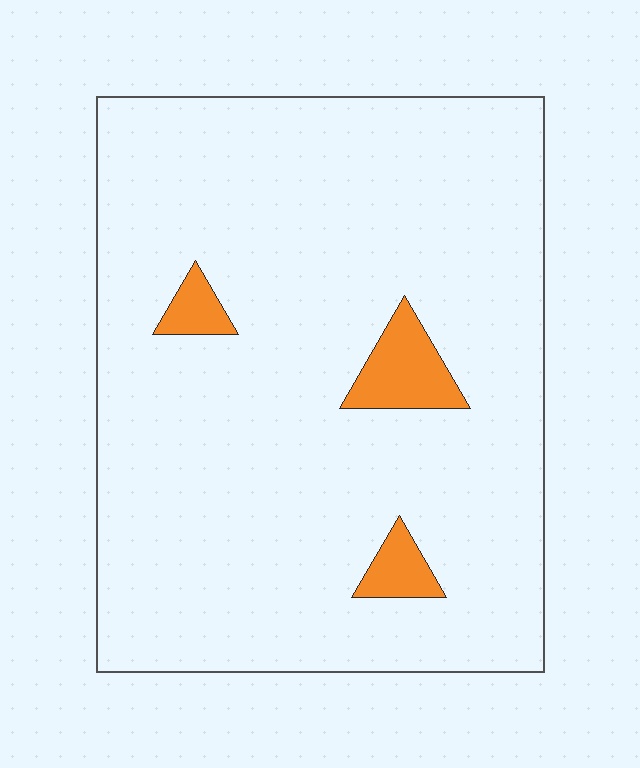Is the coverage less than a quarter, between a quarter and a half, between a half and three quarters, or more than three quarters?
Less than a quarter.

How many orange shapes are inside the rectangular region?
3.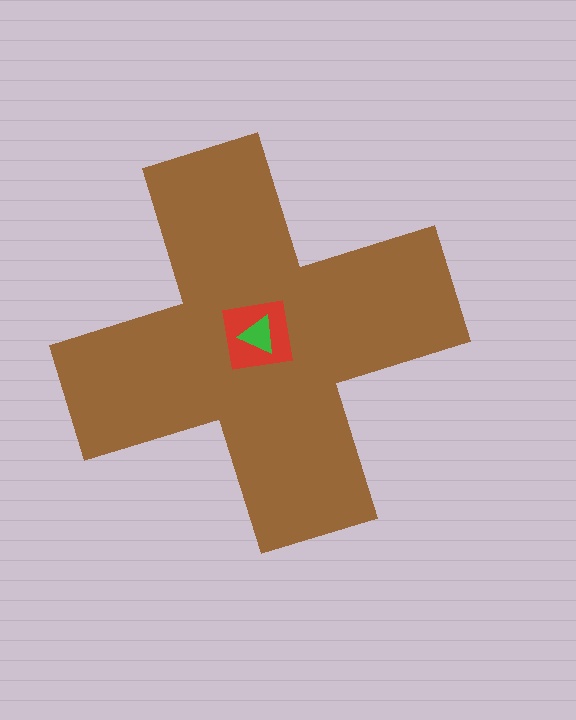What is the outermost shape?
The brown cross.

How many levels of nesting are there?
3.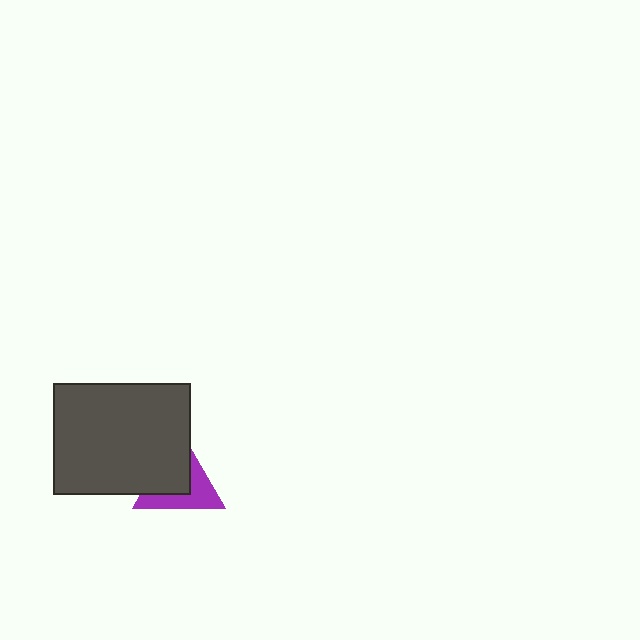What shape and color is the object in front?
The object in front is a dark gray rectangle.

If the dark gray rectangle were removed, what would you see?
You would see the complete purple triangle.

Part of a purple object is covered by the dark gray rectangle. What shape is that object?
It is a triangle.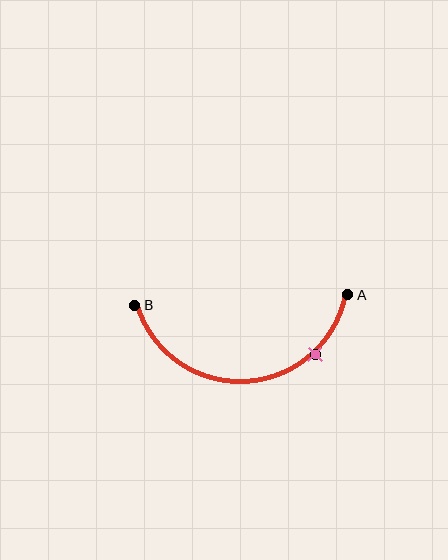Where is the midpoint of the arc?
The arc midpoint is the point on the curve farthest from the straight line joining A and B. It sits below that line.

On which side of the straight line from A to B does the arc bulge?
The arc bulges below the straight line connecting A and B.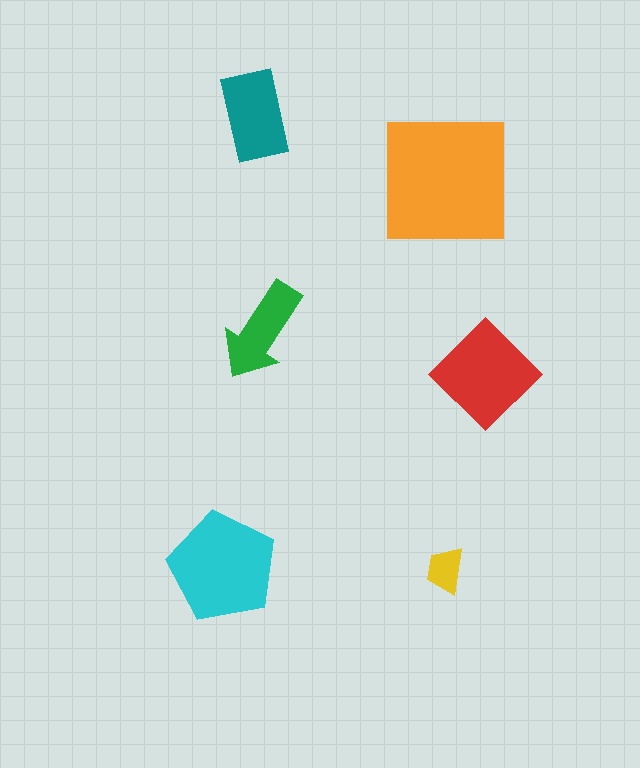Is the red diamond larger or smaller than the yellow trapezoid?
Larger.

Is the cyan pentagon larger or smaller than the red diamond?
Larger.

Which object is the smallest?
The yellow trapezoid.